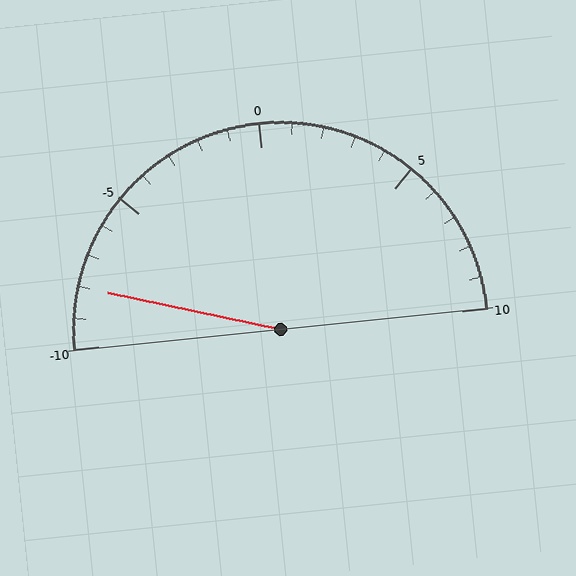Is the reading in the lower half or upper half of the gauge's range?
The reading is in the lower half of the range (-10 to 10).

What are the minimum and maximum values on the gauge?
The gauge ranges from -10 to 10.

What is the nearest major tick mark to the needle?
The nearest major tick mark is -10.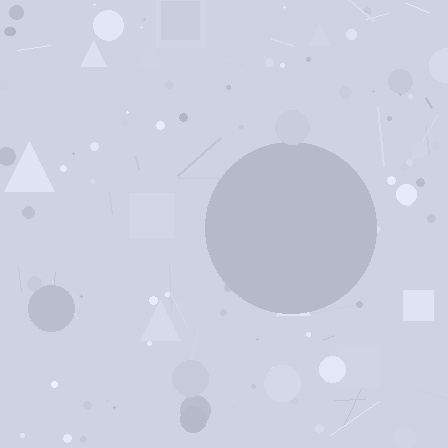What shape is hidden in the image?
A circle is hidden in the image.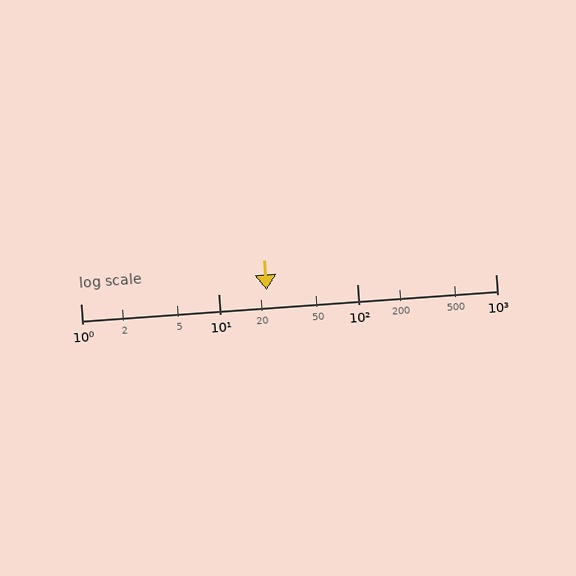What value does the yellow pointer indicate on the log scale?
The pointer indicates approximately 22.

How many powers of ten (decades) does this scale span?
The scale spans 3 decades, from 1 to 1000.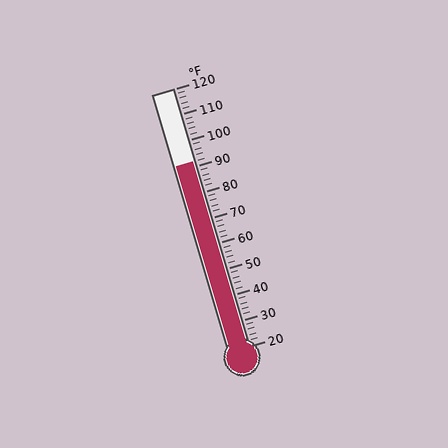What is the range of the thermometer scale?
The thermometer scale ranges from 20°F to 120°F.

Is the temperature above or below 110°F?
The temperature is below 110°F.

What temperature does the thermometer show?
The thermometer shows approximately 92°F.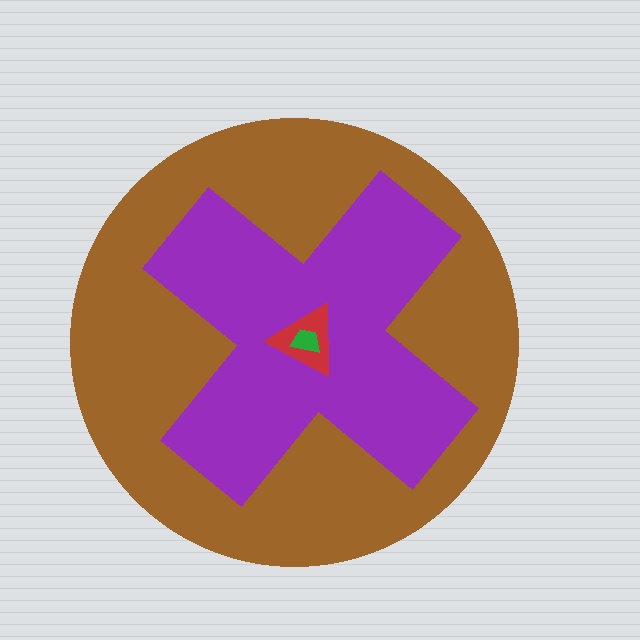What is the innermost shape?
The green trapezoid.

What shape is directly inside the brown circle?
The purple cross.